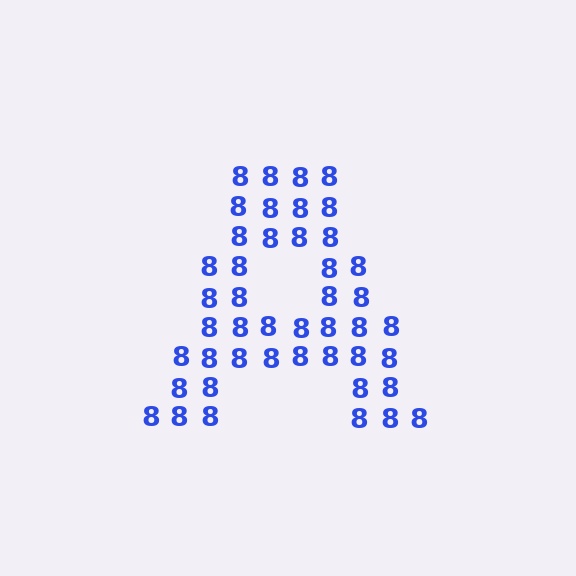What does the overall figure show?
The overall figure shows the letter A.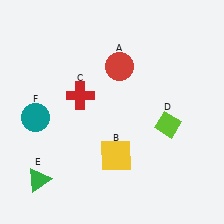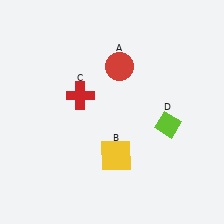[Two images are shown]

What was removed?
The teal circle (F), the green triangle (E) were removed in Image 2.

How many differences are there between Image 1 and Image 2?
There are 2 differences between the two images.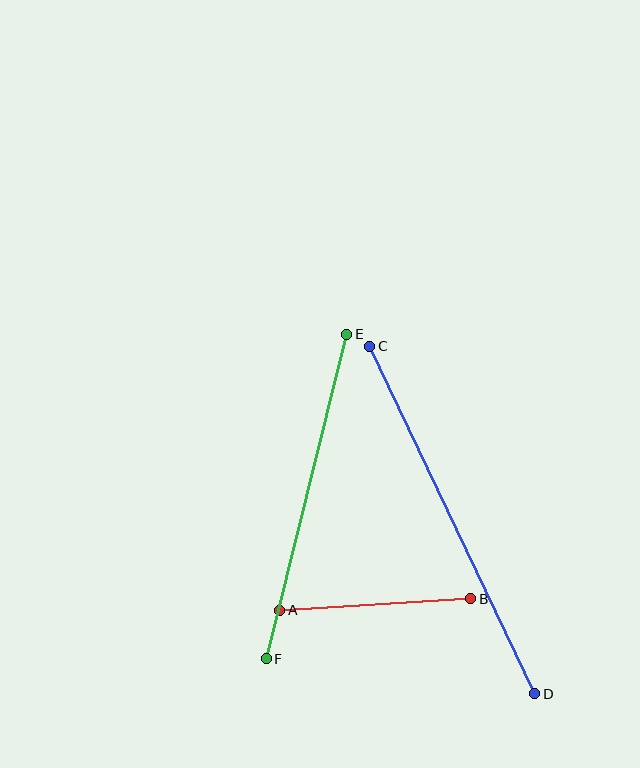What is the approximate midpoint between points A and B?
The midpoint is at approximately (375, 605) pixels.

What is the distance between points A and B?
The distance is approximately 191 pixels.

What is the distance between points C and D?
The distance is approximately 385 pixels.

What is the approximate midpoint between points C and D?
The midpoint is at approximately (452, 520) pixels.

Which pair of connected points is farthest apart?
Points C and D are farthest apart.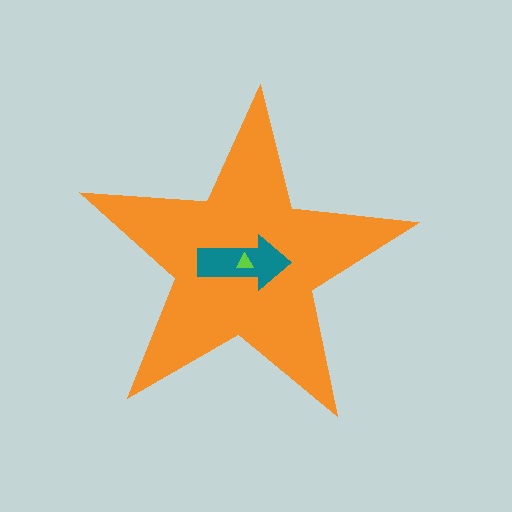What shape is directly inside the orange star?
The teal arrow.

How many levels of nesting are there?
3.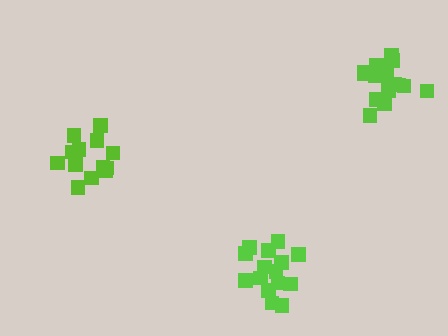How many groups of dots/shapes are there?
There are 3 groups.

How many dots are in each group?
Group 1: 13 dots, Group 2: 17 dots, Group 3: 15 dots (45 total).